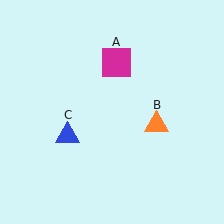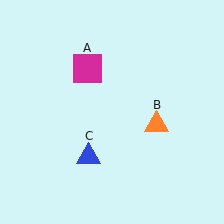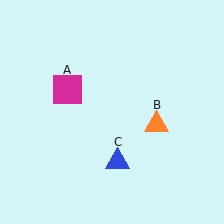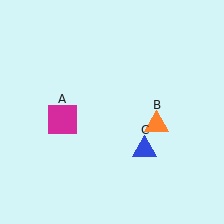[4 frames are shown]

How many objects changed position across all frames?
2 objects changed position: magenta square (object A), blue triangle (object C).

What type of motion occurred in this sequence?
The magenta square (object A), blue triangle (object C) rotated counterclockwise around the center of the scene.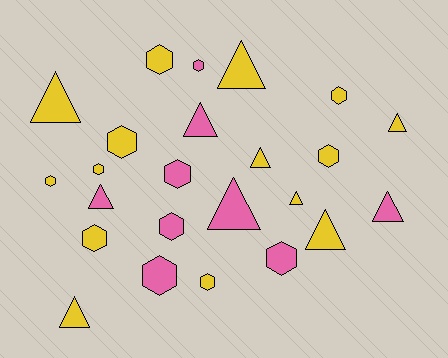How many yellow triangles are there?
There are 7 yellow triangles.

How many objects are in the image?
There are 24 objects.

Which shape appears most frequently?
Hexagon, with 13 objects.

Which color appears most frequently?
Yellow, with 15 objects.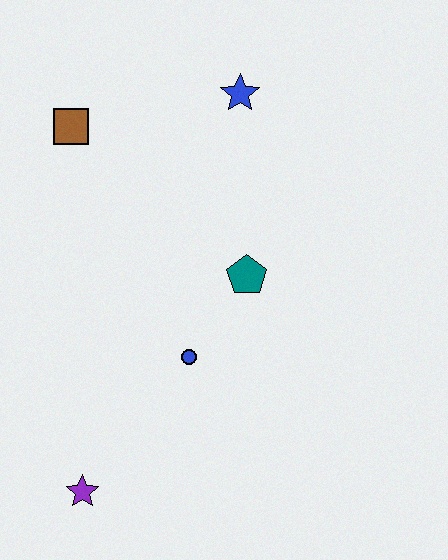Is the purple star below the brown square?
Yes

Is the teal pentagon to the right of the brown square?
Yes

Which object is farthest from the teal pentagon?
The purple star is farthest from the teal pentagon.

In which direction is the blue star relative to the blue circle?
The blue star is above the blue circle.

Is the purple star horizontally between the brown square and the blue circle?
Yes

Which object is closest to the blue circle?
The teal pentagon is closest to the blue circle.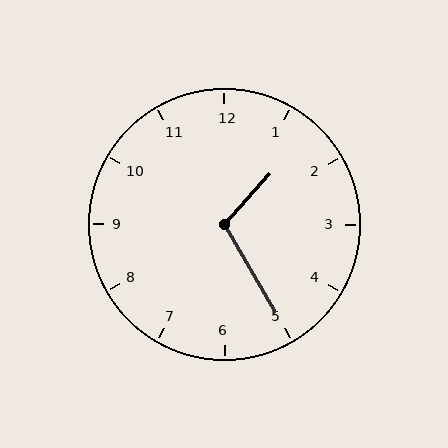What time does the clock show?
1:25.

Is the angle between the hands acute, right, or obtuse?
It is obtuse.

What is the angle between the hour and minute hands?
Approximately 108 degrees.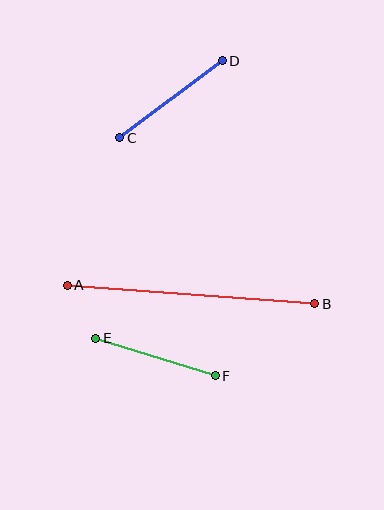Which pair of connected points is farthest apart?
Points A and B are farthest apart.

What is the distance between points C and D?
The distance is approximately 128 pixels.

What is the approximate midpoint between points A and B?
The midpoint is at approximately (191, 295) pixels.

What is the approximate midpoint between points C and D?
The midpoint is at approximately (171, 99) pixels.